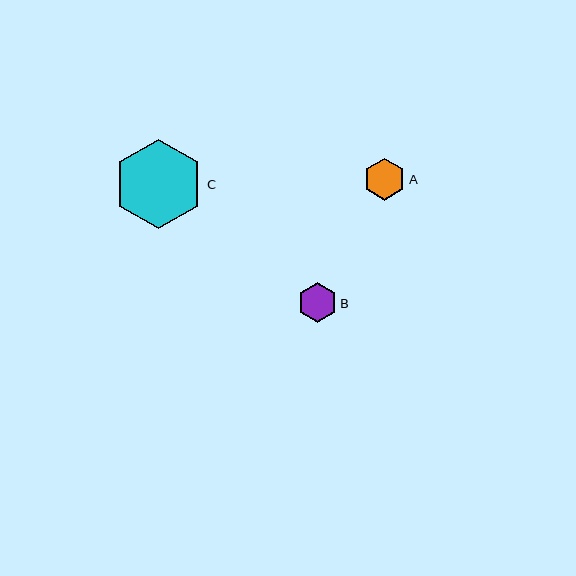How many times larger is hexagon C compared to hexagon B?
Hexagon C is approximately 2.3 times the size of hexagon B.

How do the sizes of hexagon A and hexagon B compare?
Hexagon A and hexagon B are approximately the same size.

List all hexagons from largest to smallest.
From largest to smallest: C, A, B.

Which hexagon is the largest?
Hexagon C is the largest with a size of approximately 90 pixels.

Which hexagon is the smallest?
Hexagon B is the smallest with a size of approximately 39 pixels.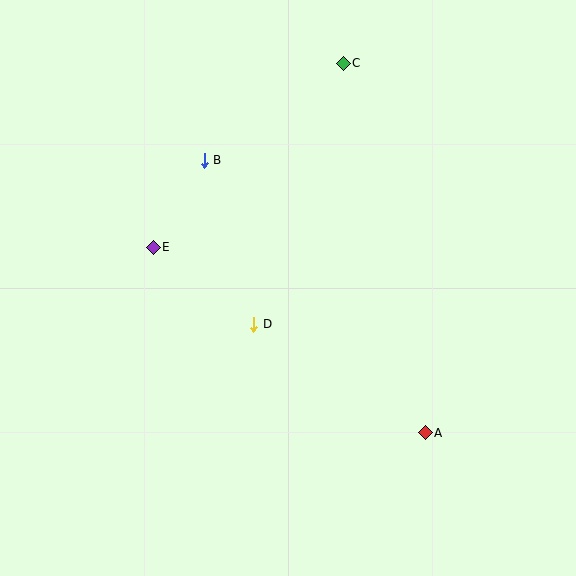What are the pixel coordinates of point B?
Point B is at (204, 160).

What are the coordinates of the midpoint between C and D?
The midpoint between C and D is at (298, 194).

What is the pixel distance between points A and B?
The distance between A and B is 351 pixels.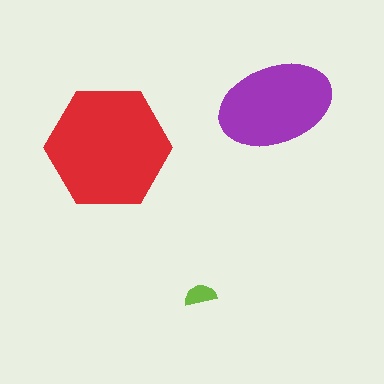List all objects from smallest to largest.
The lime semicircle, the purple ellipse, the red hexagon.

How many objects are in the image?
There are 3 objects in the image.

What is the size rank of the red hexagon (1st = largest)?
1st.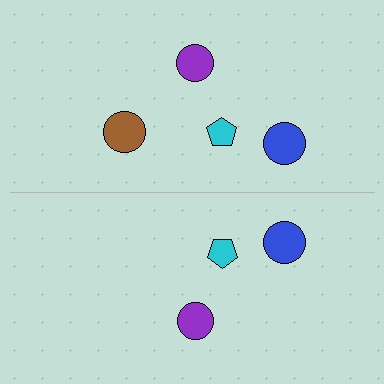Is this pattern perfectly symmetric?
No, the pattern is not perfectly symmetric. A brown circle is missing from the bottom side.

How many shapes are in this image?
There are 7 shapes in this image.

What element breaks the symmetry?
A brown circle is missing from the bottom side.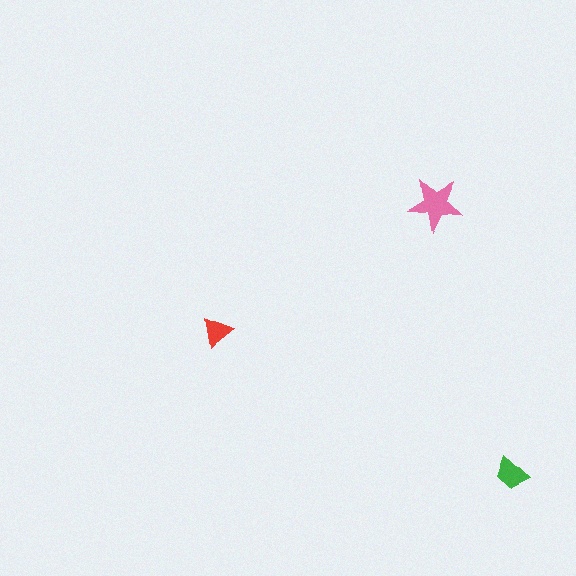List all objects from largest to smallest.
The pink star, the green trapezoid, the red triangle.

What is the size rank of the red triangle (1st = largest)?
3rd.